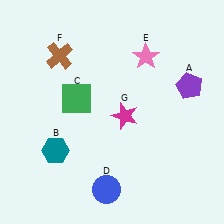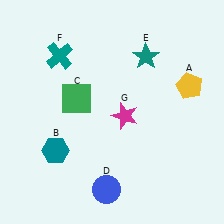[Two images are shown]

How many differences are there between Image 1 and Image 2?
There are 3 differences between the two images.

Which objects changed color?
A changed from purple to yellow. E changed from pink to teal. F changed from brown to teal.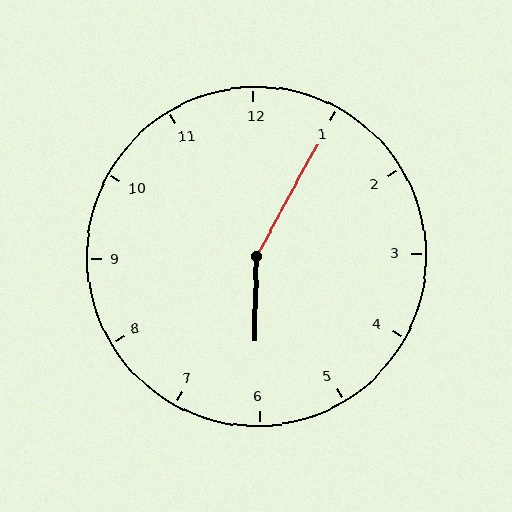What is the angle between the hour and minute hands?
Approximately 152 degrees.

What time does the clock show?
6:05.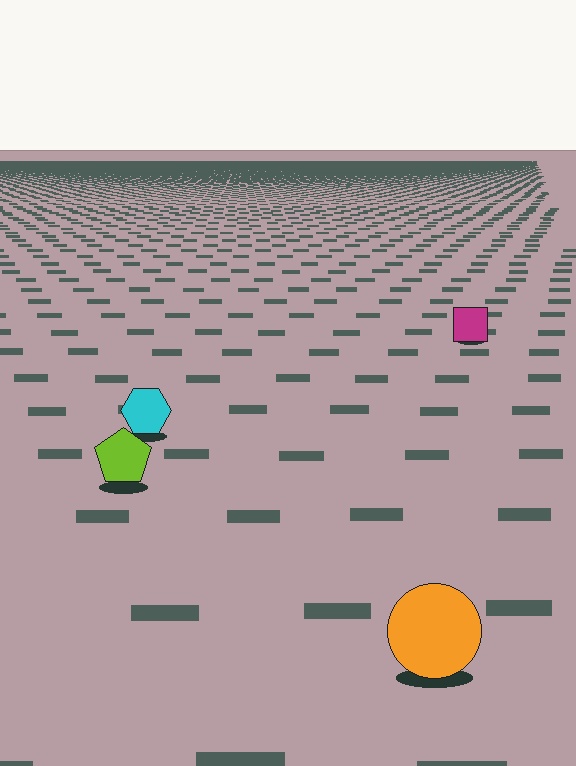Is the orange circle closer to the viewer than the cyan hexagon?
Yes. The orange circle is closer — you can tell from the texture gradient: the ground texture is coarser near it.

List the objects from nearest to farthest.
From nearest to farthest: the orange circle, the lime pentagon, the cyan hexagon, the magenta square.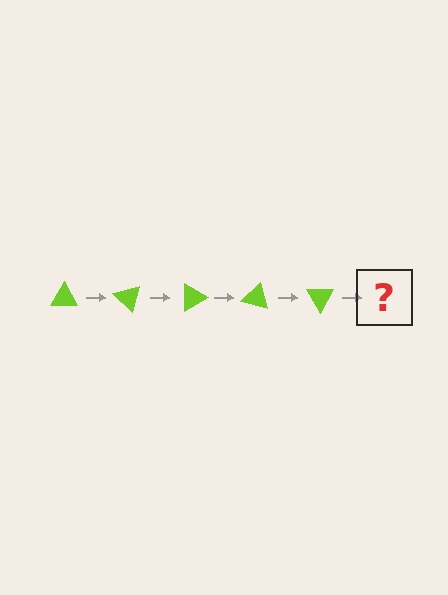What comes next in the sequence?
The next element should be a lime triangle rotated 225 degrees.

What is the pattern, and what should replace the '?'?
The pattern is that the triangle rotates 45 degrees each step. The '?' should be a lime triangle rotated 225 degrees.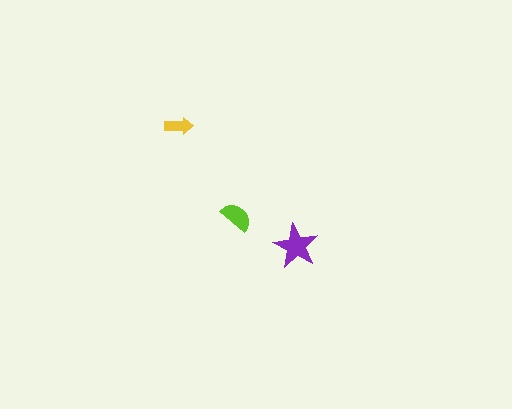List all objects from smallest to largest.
The yellow arrow, the lime semicircle, the purple star.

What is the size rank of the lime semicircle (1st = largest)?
2nd.